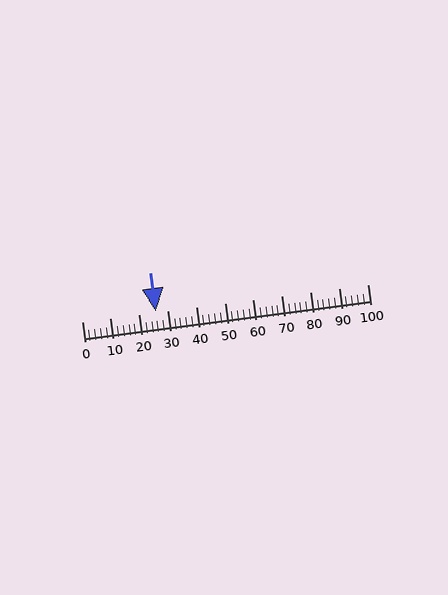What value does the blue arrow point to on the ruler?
The blue arrow points to approximately 26.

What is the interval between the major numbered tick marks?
The major tick marks are spaced 10 units apart.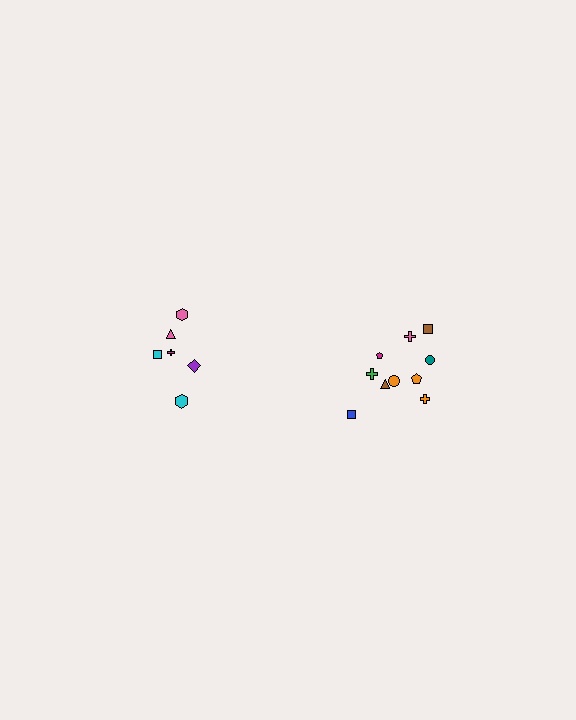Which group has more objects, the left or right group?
The right group.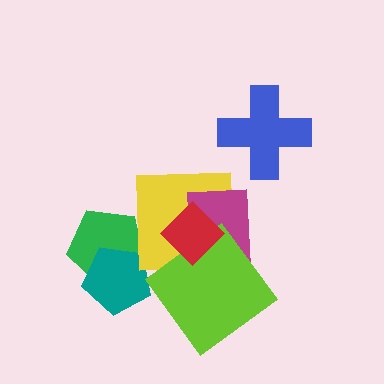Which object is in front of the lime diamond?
The red diamond is in front of the lime diamond.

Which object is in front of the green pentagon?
The teal pentagon is in front of the green pentagon.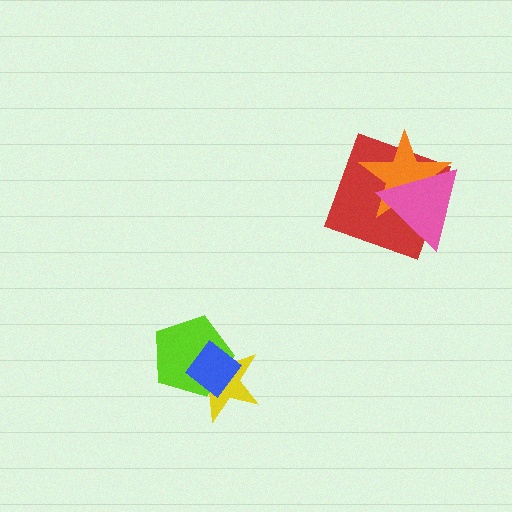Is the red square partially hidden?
Yes, it is partially covered by another shape.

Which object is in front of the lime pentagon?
The blue diamond is in front of the lime pentagon.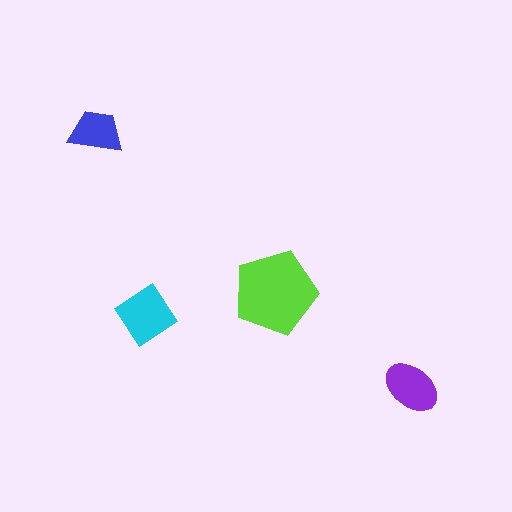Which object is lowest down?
The purple ellipse is bottommost.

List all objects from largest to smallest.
The lime pentagon, the cyan diamond, the purple ellipse, the blue trapezoid.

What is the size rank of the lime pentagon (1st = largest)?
1st.